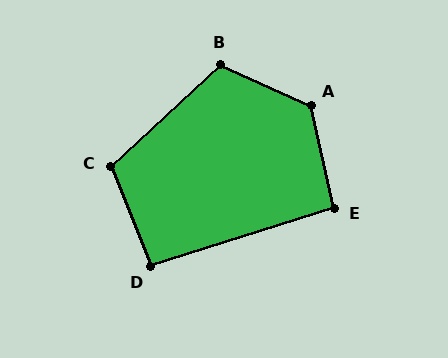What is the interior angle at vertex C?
Approximately 111 degrees (obtuse).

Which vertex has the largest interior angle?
A, at approximately 127 degrees.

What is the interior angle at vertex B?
Approximately 113 degrees (obtuse).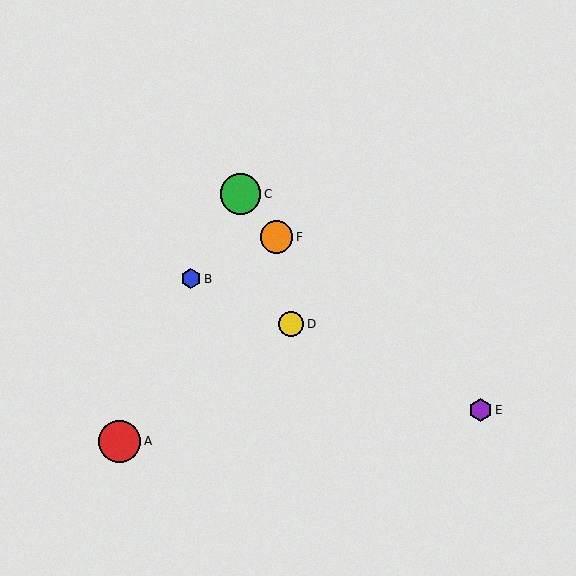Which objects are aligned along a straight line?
Objects B, D, E are aligned along a straight line.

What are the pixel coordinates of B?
Object B is at (191, 279).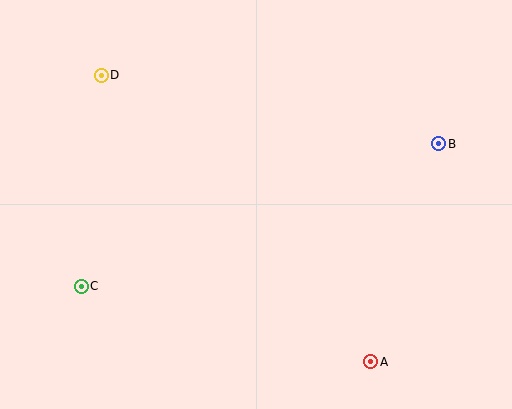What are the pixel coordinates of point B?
Point B is at (439, 144).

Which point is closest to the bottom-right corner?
Point A is closest to the bottom-right corner.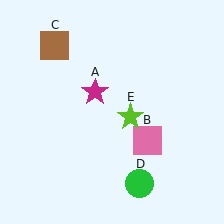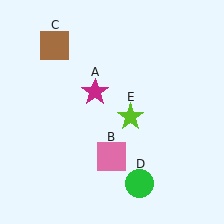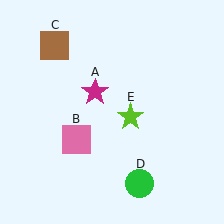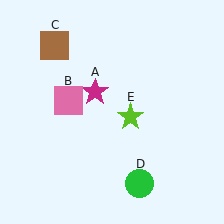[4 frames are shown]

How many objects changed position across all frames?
1 object changed position: pink square (object B).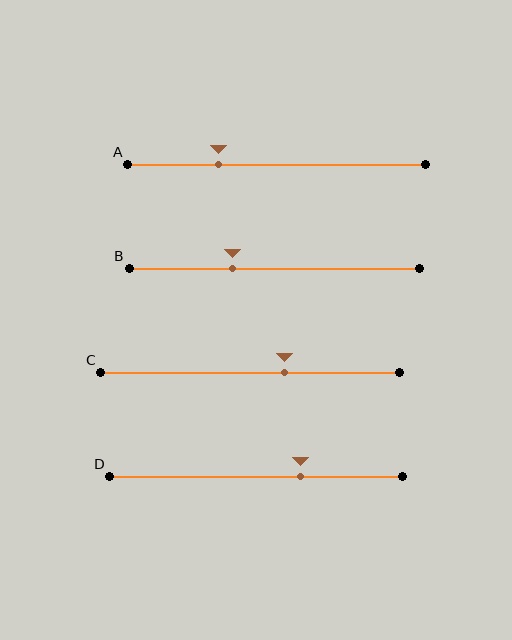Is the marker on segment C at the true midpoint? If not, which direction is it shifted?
No, the marker on segment C is shifted to the right by about 11% of the segment length.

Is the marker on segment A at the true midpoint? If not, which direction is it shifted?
No, the marker on segment A is shifted to the left by about 19% of the segment length.